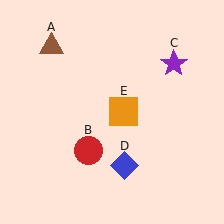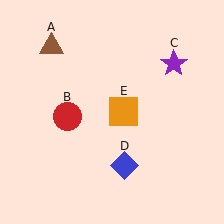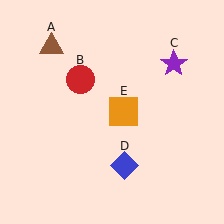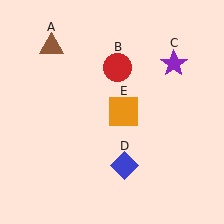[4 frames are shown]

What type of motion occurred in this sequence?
The red circle (object B) rotated clockwise around the center of the scene.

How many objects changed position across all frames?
1 object changed position: red circle (object B).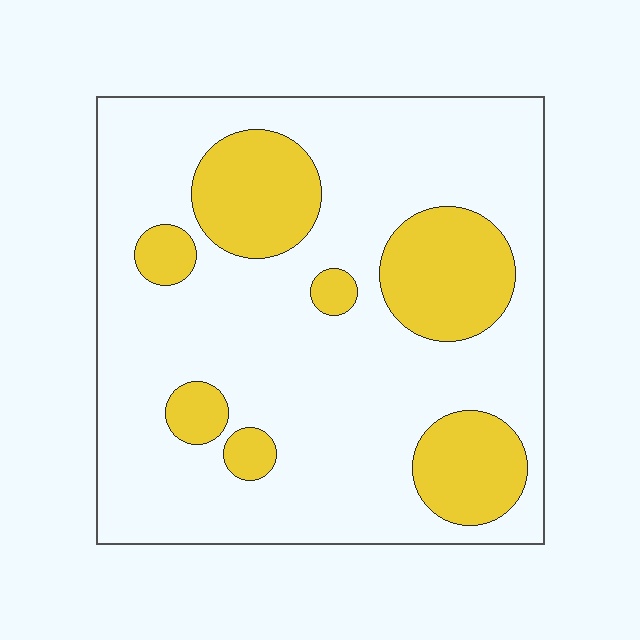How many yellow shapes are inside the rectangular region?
7.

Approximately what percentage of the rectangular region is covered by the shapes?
Approximately 25%.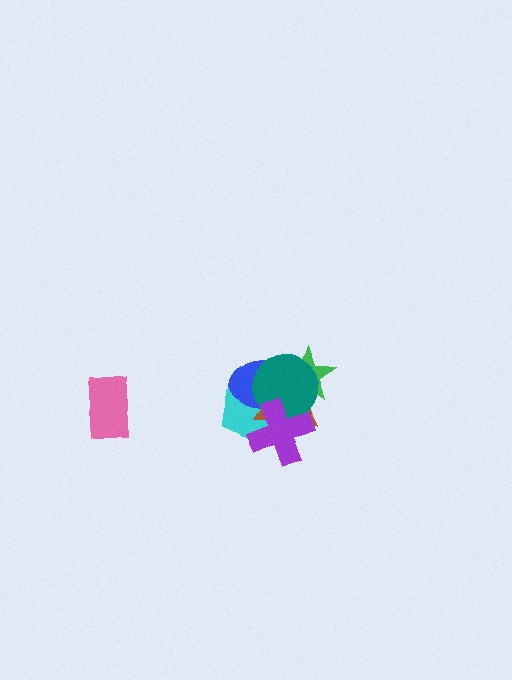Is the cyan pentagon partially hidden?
Yes, it is partially covered by another shape.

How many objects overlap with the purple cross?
4 objects overlap with the purple cross.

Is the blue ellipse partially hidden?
Yes, it is partially covered by another shape.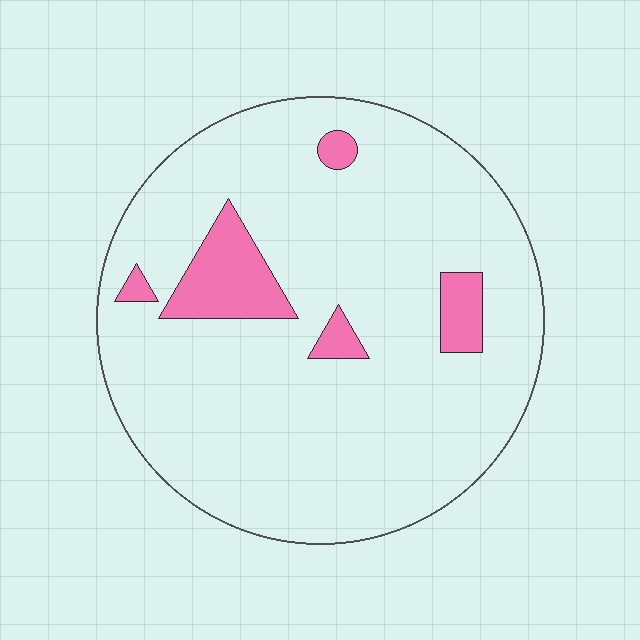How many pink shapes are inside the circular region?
5.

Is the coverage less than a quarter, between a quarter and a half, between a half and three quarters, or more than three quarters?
Less than a quarter.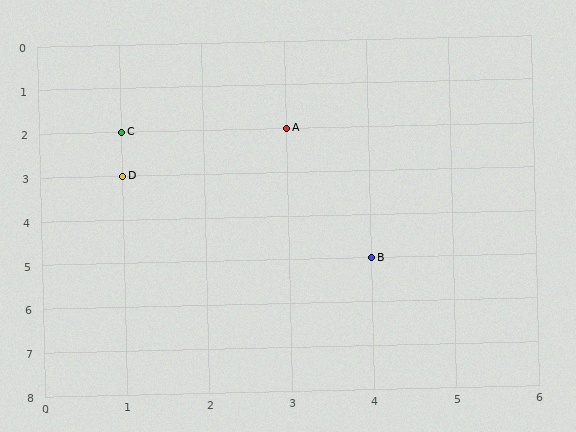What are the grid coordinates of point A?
Point A is at grid coordinates (3, 2).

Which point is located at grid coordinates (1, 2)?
Point C is at (1, 2).